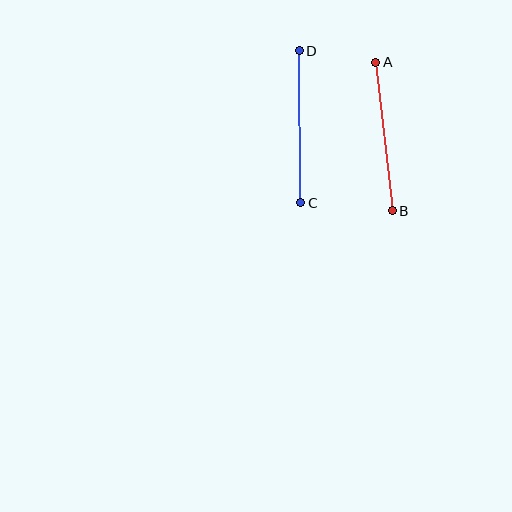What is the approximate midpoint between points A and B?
The midpoint is at approximately (384, 136) pixels.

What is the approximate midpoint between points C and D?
The midpoint is at approximately (300, 127) pixels.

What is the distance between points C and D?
The distance is approximately 152 pixels.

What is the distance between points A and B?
The distance is approximately 149 pixels.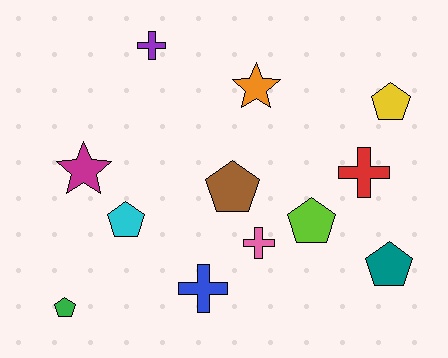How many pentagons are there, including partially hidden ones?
There are 6 pentagons.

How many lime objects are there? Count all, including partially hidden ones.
There is 1 lime object.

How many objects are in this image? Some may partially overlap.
There are 12 objects.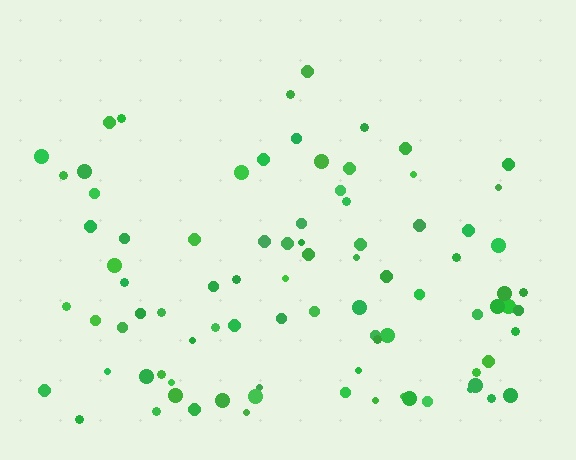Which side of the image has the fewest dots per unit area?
The top.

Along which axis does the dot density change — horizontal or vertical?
Vertical.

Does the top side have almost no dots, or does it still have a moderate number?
Still a moderate number, just noticeably fewer than the bottom.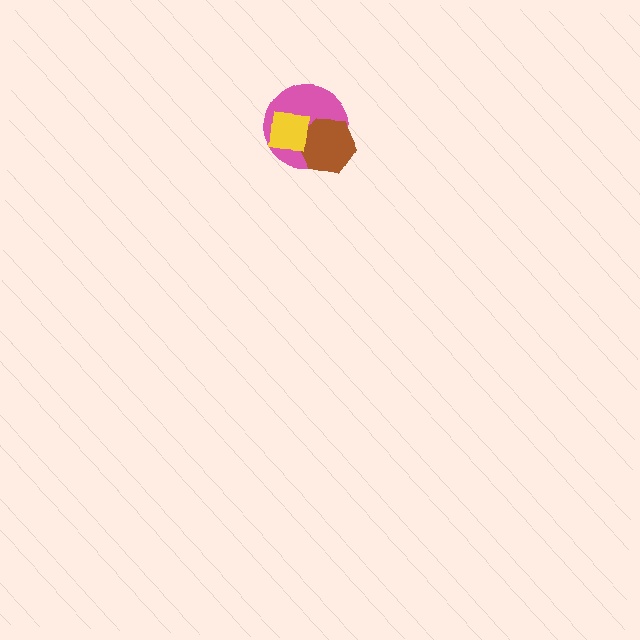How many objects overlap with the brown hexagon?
2 objects overlap with the brown hexagon.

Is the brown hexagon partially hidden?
Yes, it is partially covered by another shape.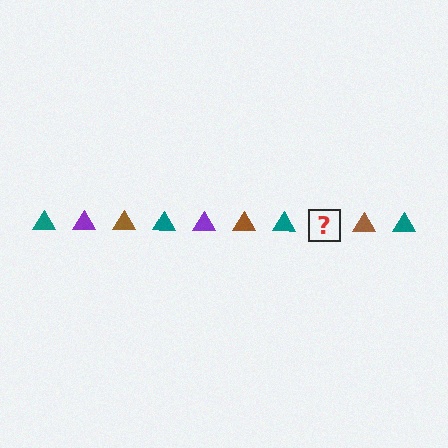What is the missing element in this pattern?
The missing element is a purple triangle.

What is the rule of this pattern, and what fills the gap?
The rule is that the pattern cycles through teal, purple, brown triangles. The gap should be filled with a purple triangle.